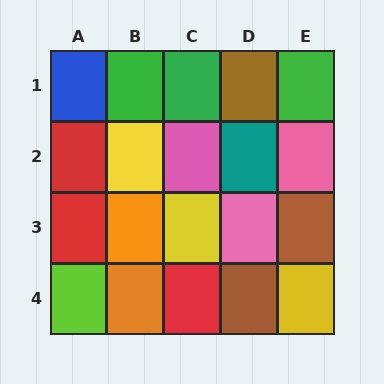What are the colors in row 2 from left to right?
Red, yellow, pink, teal, pink.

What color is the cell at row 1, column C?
Green.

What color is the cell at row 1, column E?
Green.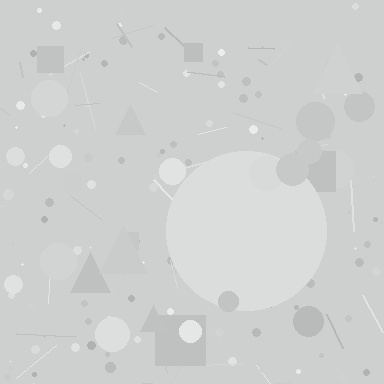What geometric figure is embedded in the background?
A circle is embedded in the background.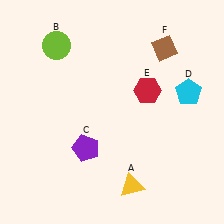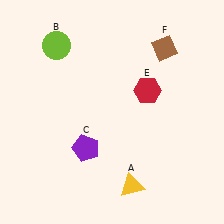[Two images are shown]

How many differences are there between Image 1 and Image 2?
There is 1 difference between the two images.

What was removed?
The cyan pentagon (D) was removed in Image 2.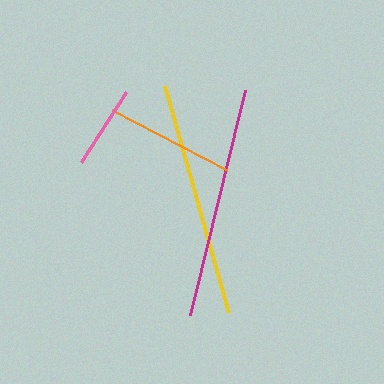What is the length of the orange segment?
The orange segment is approximately 129 pixels long.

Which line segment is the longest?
The yellow line is the longest at approximately 235 pixels.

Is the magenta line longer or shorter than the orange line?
The magenta line is longer than the orange line.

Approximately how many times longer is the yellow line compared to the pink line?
The yellow line is approximately 2.8 times the length of the pink line.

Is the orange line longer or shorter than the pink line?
The orange line is longer than the pink line.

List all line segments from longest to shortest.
From longest to shortest: yellow, magenta, orange, pink.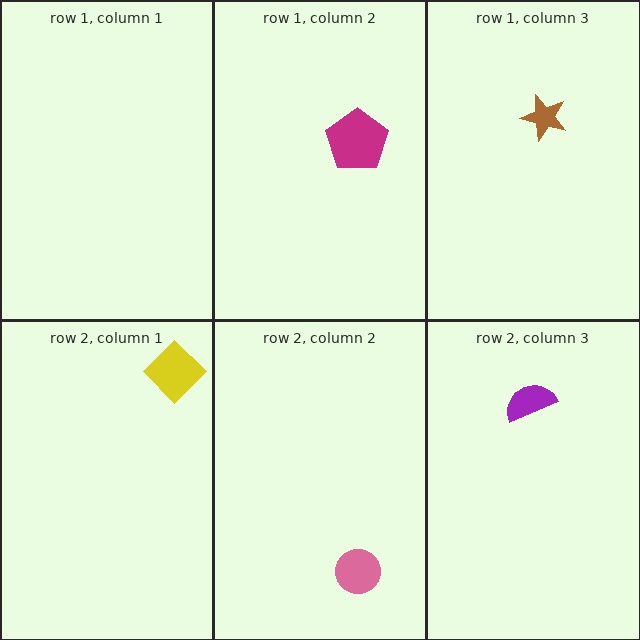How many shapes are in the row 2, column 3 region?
1.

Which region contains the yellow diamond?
The row 2, column 1 region.